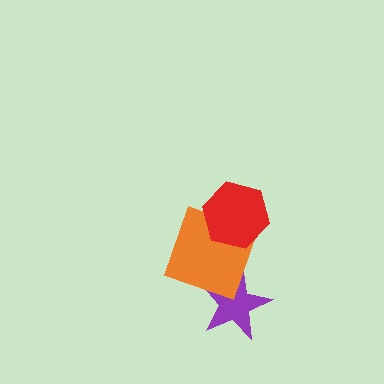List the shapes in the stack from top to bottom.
From top to bottom: the red hexagon, the orange square, the purple star.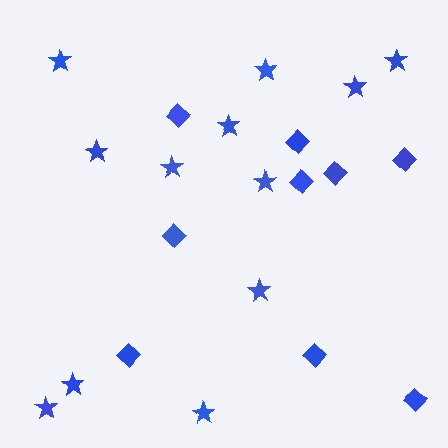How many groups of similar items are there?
There are 2 groups: one group of diamonds (9) and one group of stars (12).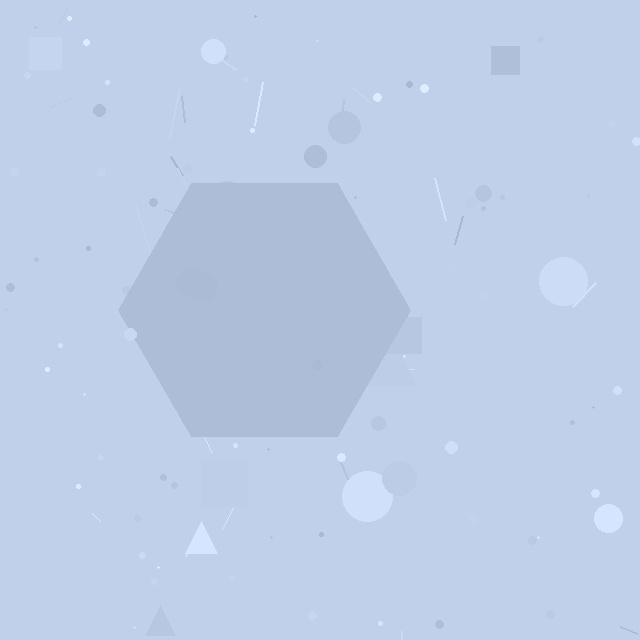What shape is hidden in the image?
A hexagon is hidden in the image.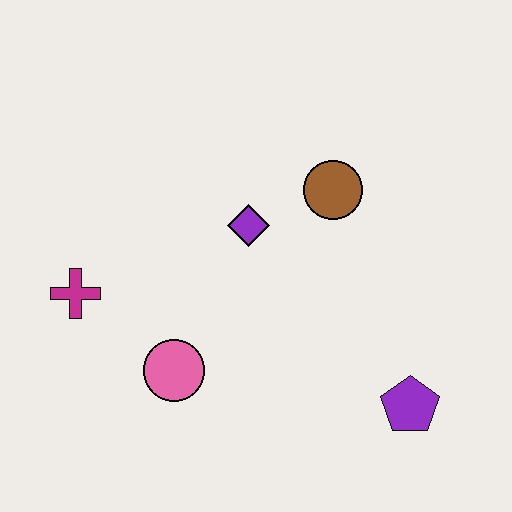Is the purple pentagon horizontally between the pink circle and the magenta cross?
No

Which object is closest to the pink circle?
The magenta cross is closest to the pink circle.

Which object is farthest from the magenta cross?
The purple pentagon is farthest from the magenta cross.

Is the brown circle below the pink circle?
No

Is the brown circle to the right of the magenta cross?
Yes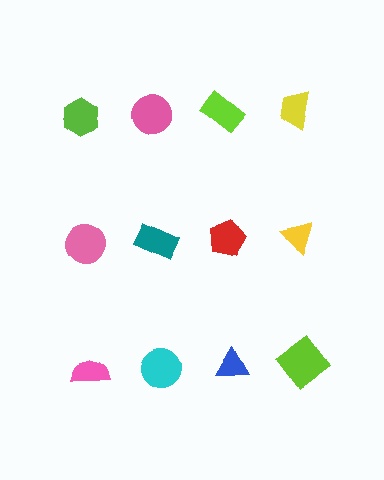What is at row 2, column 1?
A pink circle.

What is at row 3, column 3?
A blue triangle.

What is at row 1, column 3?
A lime rectangle.